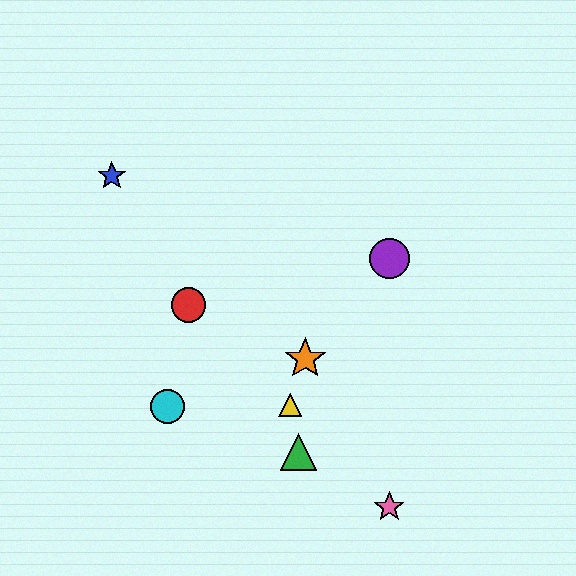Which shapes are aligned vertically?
The purple circle, the pink star are aligned vertically.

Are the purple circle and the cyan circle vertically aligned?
No, the purple circle is at x≈389 and the cyan circle is at x≈168.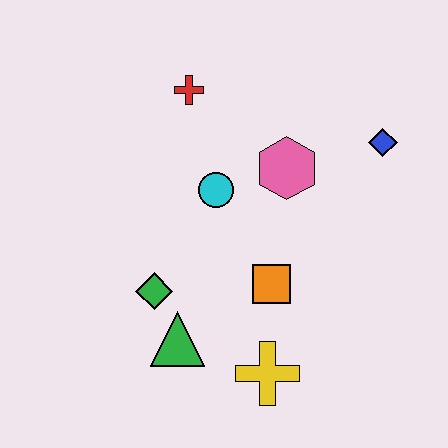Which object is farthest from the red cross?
The yellow cross is farthest from the red cross.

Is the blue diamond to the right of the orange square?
Yes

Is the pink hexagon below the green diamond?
No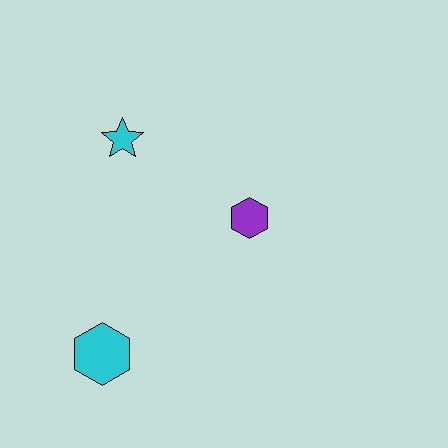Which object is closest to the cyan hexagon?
The purple hexagon is closest to the cyan hexagon.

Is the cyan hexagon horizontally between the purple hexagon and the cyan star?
No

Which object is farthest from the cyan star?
The cyan hexagon is farthest from the cyan star.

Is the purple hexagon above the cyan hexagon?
Yes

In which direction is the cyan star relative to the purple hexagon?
The cyan star is to the left of the purple hexagon.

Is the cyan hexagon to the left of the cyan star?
Yes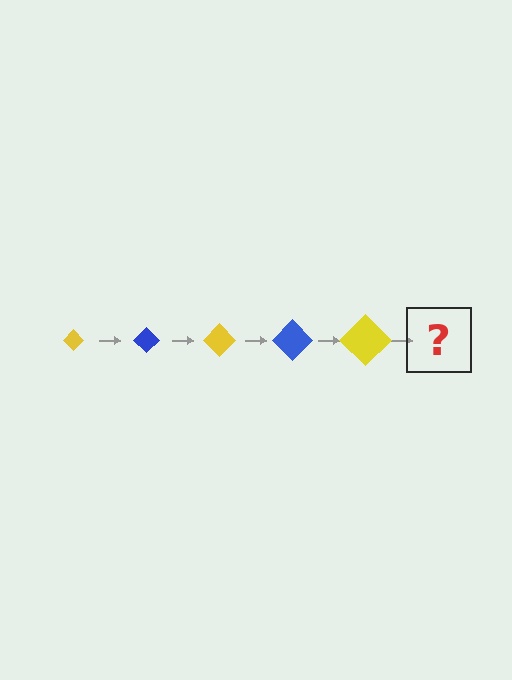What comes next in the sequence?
The next element should be a blue diamond, larger than the previous one.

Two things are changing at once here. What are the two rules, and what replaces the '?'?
The two rules are that the diamond grows larger each step and the color cycles through yellow and blue. The '?' should be a blue diamond, larger than the previous one.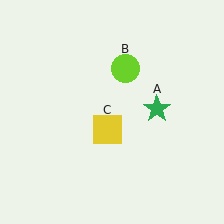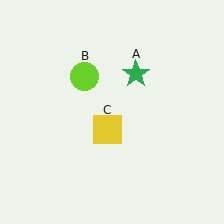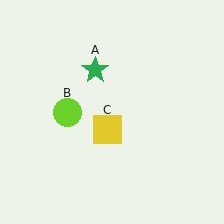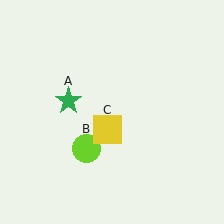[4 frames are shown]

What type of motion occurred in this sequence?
The green star (object A), lime circle (object B) rotated counterclockwise around the center of the scene.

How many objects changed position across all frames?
2 objects changed position: green star (object A), lime circle (object B).